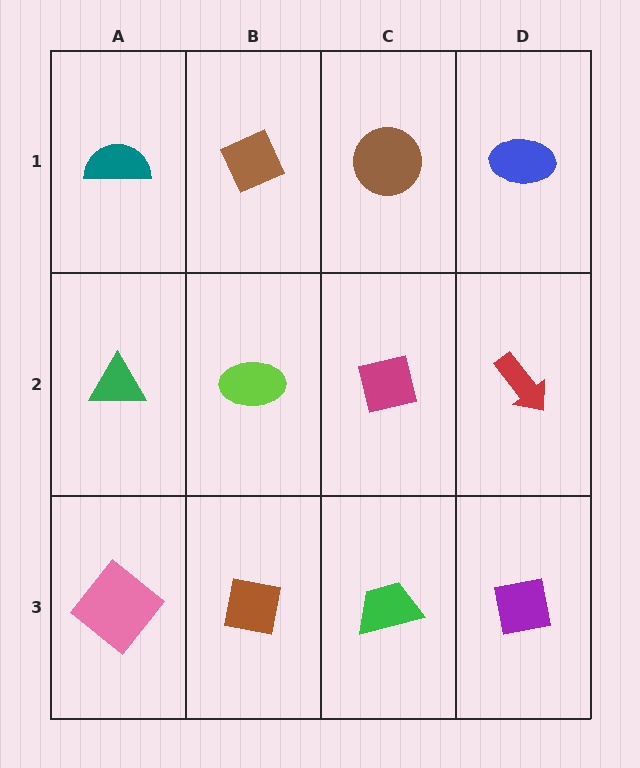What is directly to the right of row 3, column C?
A purple square.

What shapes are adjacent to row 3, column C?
A magenta square (row 2, column C), a brown square (row 3, column B), a purple square (row 3, column D).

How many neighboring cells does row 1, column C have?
3.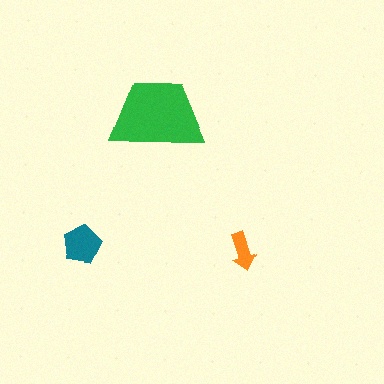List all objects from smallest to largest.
The orange arrow, the teal pentagon, the green trapezoid.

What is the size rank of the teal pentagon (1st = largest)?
2nd.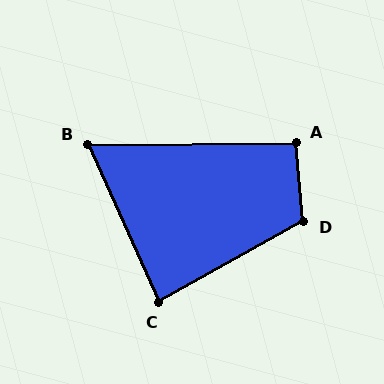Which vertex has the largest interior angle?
D, at approximately 114 degrees.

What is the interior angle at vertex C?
Approximately 85 degrees (approximately right).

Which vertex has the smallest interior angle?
B, at approximately 66 degrees.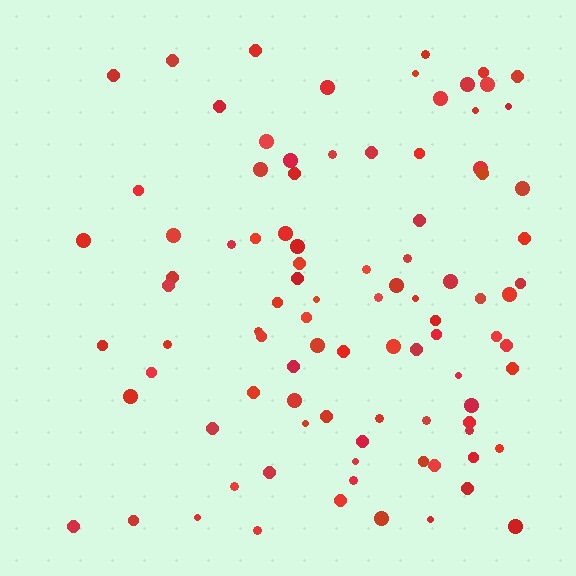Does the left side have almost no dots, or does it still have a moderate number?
Still a moderate number, just noticeably fewer than the right.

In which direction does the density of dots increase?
From left to right, with the right side densest.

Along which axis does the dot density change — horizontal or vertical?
Horizontal.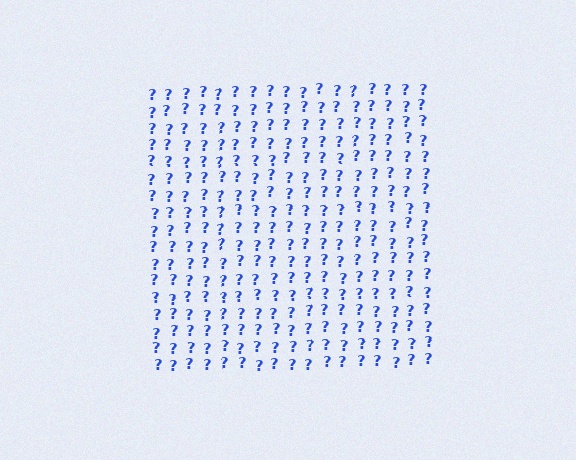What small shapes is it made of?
It is made of small question marks.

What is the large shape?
The large shape is a square.